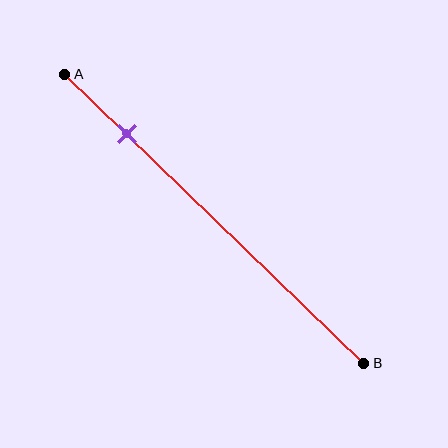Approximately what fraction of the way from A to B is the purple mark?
The purple mark is approximately 20% of the way from A to B.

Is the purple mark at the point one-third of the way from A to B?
No, the mark is at about 20% from A, not at the 33% one-third point.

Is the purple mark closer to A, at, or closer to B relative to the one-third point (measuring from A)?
The purple mark is closer to point A than the one-third point of segment AB.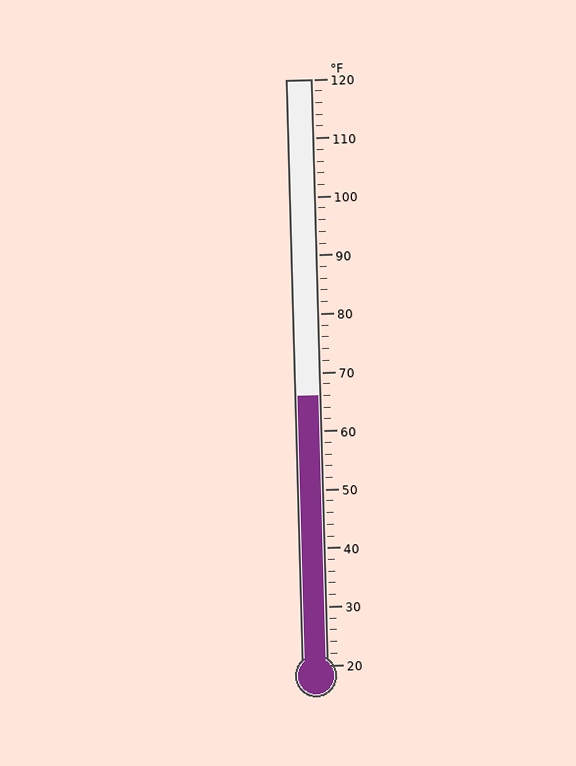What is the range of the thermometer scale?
The thermometer scale ranges from 20°F to 120°F.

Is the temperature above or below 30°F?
The temperature is above 30°F.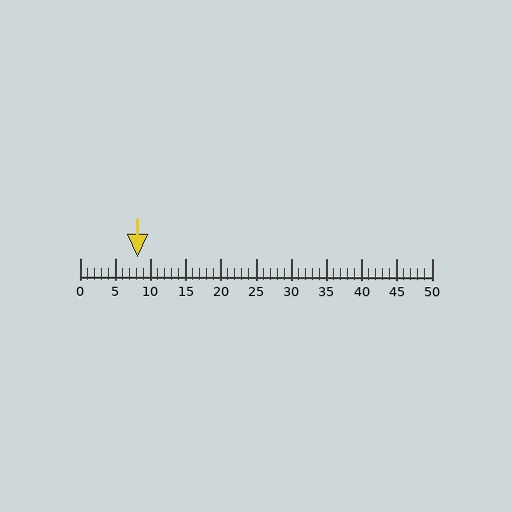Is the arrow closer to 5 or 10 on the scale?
The arrow is closer to 10.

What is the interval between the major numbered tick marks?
The major tick marks are spaced 5 units apart.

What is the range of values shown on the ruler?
The ruler shows values from 0 to 50.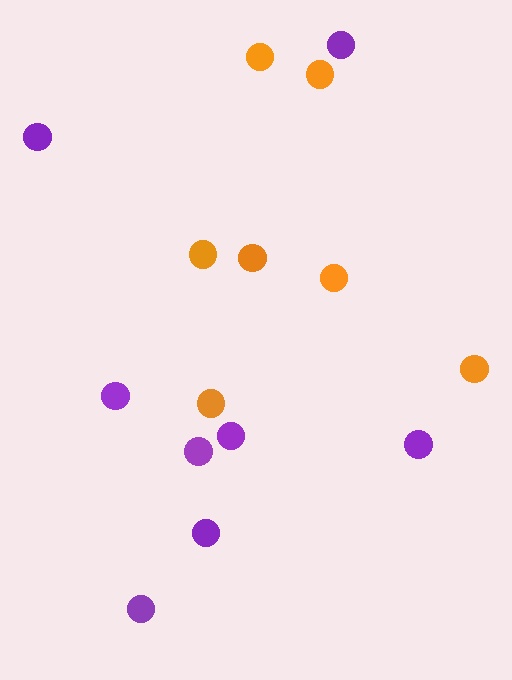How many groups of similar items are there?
There are 2 groups: one group of purple circles (8) and one group of orange circles (7).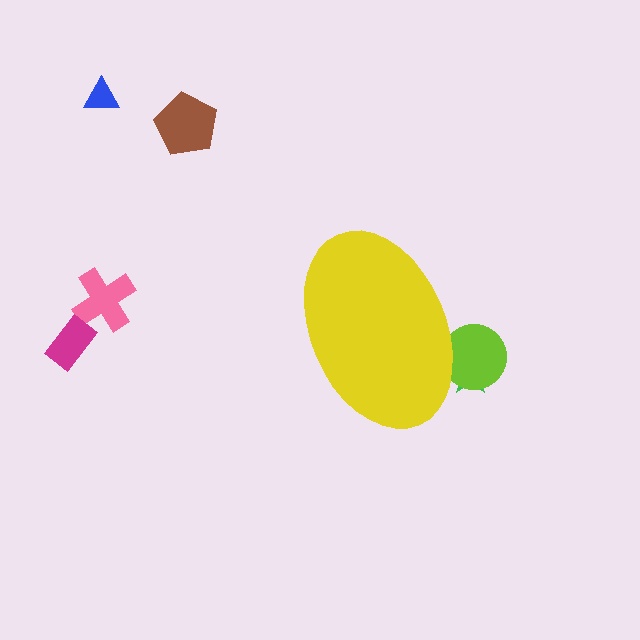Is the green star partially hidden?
Yes, the green star is partially hidden behind the yellow ellipse.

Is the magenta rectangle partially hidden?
No, the magenta rectangle is fully visible.